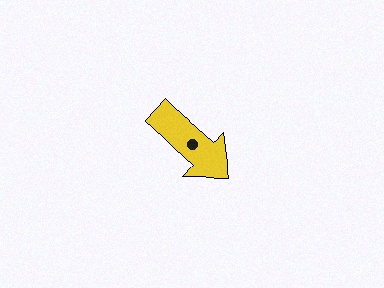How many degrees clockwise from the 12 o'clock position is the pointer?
Approximately 132 degrees.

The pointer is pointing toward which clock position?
Roughly 4 o'clock.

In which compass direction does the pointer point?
Southeast.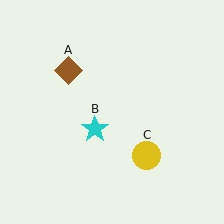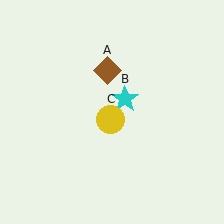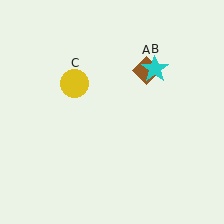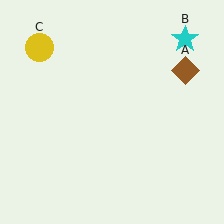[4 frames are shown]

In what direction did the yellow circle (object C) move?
The yellow circle (object C) moved up and to the left.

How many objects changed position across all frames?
3 objects changed position: brown diamond (object A), cyan star (object B), yellow circle (object C).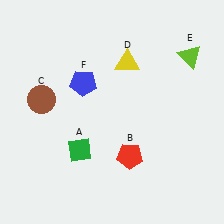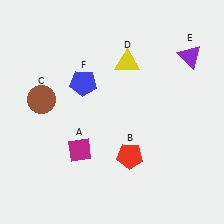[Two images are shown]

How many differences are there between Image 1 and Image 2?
There are 2 differences between the two images.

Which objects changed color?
A changed from green to magenta. E changed from lime to purple.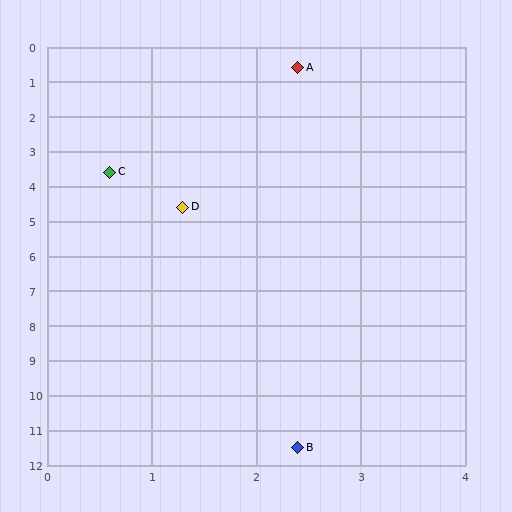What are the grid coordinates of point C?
Point C is at approximately (0.6, 3.6).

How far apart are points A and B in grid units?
Points A and B are about 10.9 grid units apart.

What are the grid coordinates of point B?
Point B is at approximately (2.4, 11.5).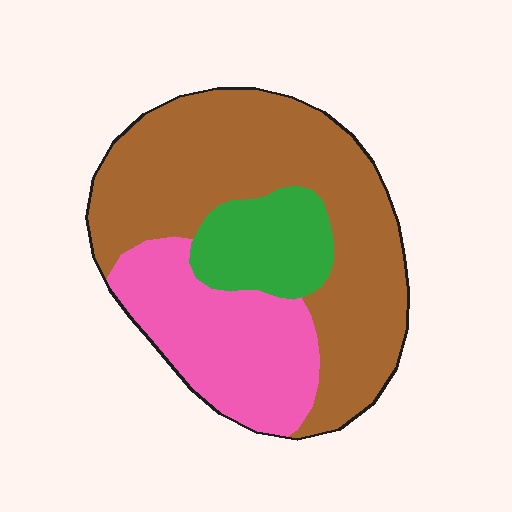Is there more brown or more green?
Brown.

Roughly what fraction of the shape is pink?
Pink takes up between a sixth and a third of the shape.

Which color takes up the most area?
Brown, at roughly 55%.